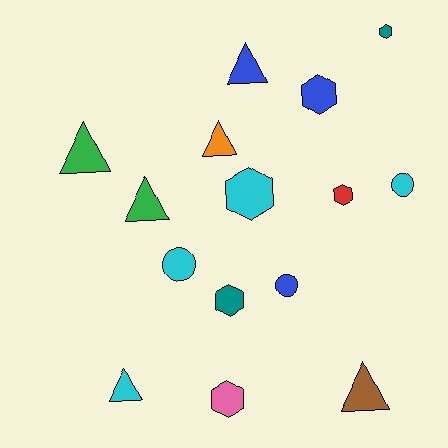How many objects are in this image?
There are 15 objects.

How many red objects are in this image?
There is 1 red object.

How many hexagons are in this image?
There are 6 hexagons.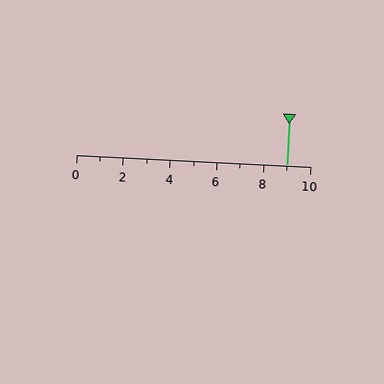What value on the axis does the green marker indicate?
The marker indicates approximately 9.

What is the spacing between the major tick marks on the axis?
The major ticks are spaced 2 apart.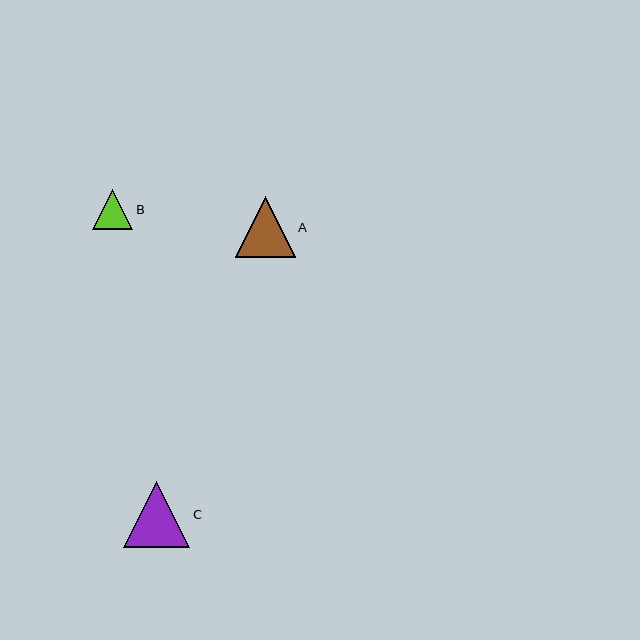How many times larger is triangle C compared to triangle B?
Triangle C is approximately 1.7 times the size of triangle B.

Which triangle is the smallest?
Triangle B is the smallest with a size of approximately 40 pixels.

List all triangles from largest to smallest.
From largest to smallest: C, A, B.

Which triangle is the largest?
Triangle C is the largest with a size of approximately 66 pixels.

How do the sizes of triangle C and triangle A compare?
Triangle C and triangle A are approximately the same size.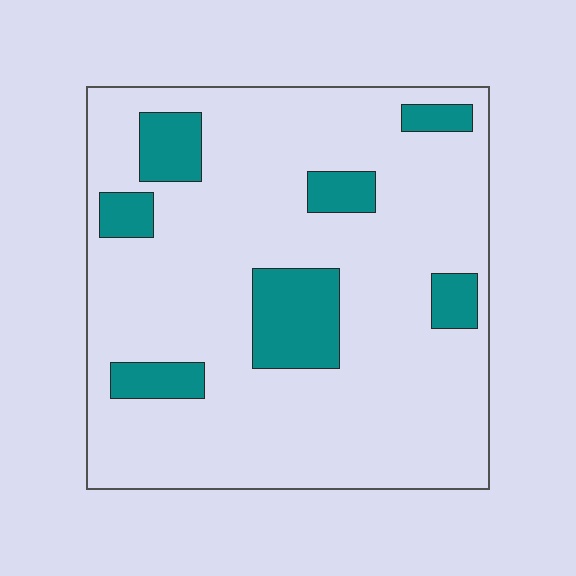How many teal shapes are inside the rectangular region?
7.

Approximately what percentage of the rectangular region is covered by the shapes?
Approximately 15%.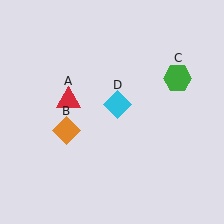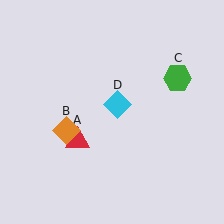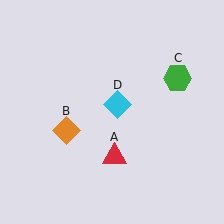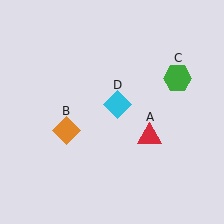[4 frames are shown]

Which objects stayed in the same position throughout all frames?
Orange diamond (object B) and green hexagon (object C) and cyan diamond (object D) remained stationary.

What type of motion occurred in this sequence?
The red triangle (object A) rotated counterclockwise around the center of the scene.